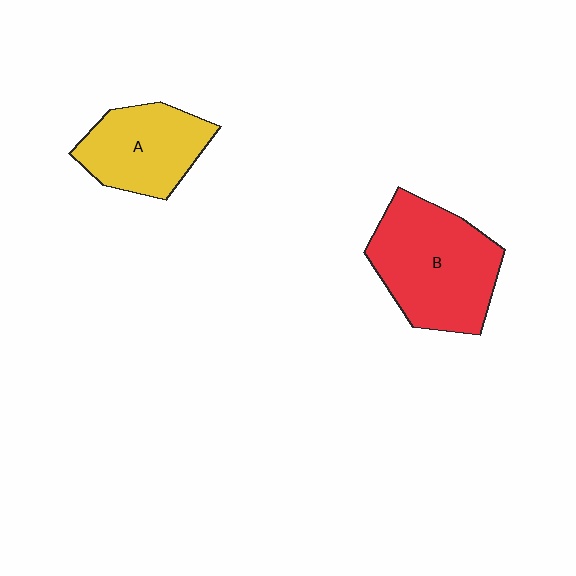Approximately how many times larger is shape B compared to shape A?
Approximately 1.4 times.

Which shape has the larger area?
Shape B (red).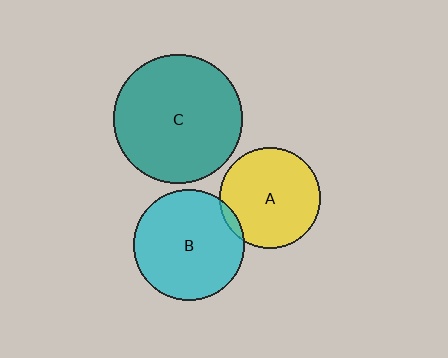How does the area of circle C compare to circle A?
Approximately 1.6 times.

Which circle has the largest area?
Circle C (teal).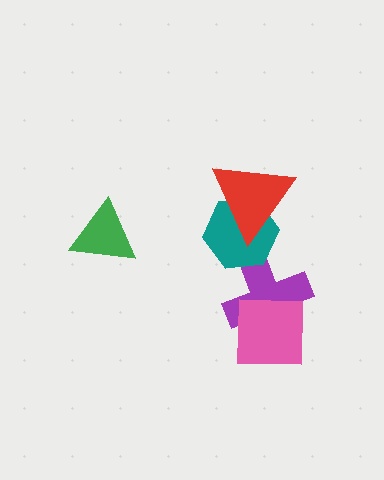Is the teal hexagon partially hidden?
Yes, it is partially covered by another shape.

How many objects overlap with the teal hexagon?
2 objects overlap with the teal hexagon.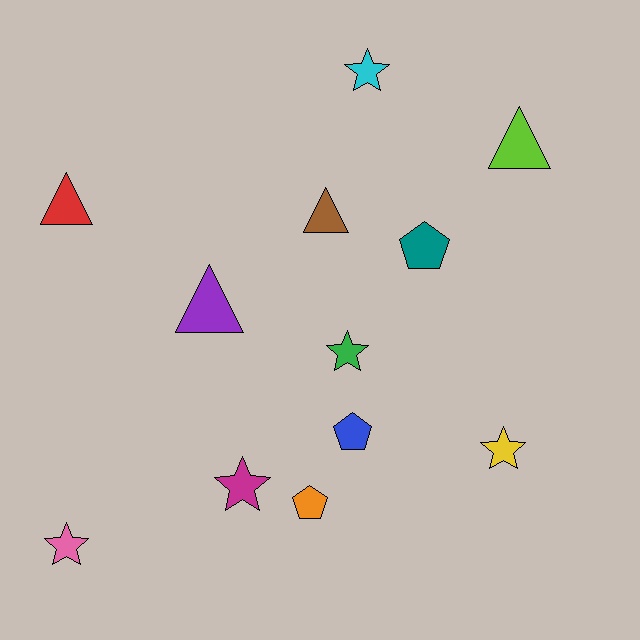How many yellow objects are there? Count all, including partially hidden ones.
There is 1 yellow object.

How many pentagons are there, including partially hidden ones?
There are 3 pentagons.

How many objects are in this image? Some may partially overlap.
There are 12 objects.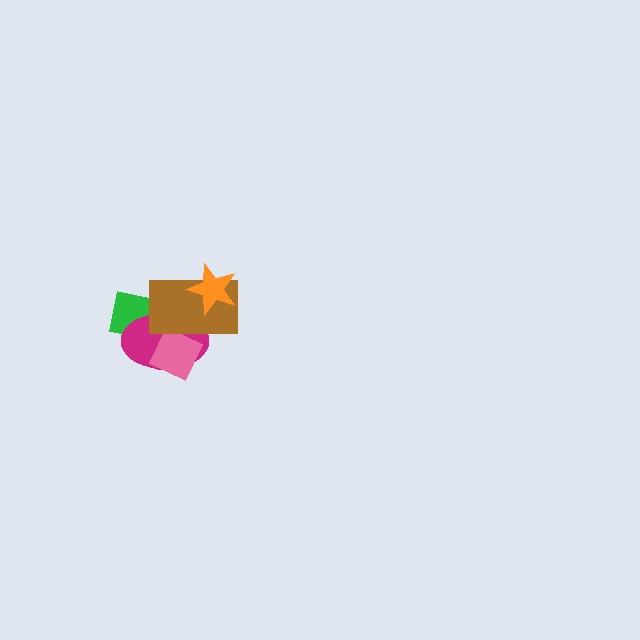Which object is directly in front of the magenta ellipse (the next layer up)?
The pink diamond is directly in front of the magenta ellipse.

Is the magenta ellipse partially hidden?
Yes, it is partially covered by another shape.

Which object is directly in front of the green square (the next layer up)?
The magenta ellipse is directly in front of the green square.